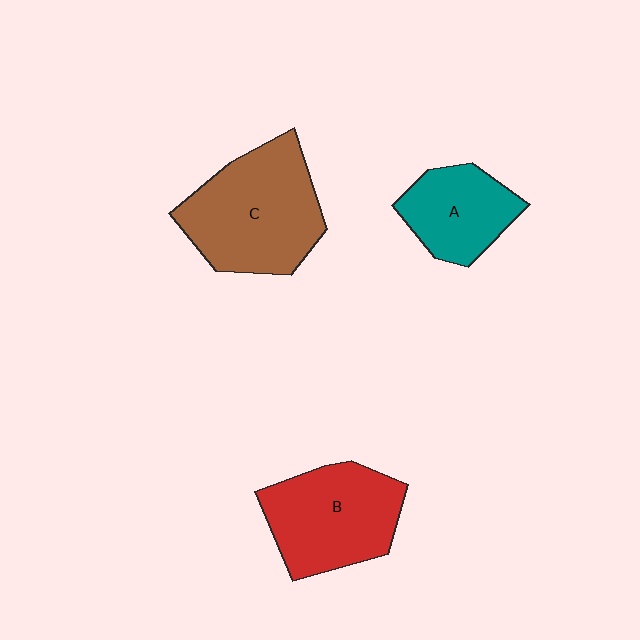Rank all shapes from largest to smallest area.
From largest to smallest: C (brown), B (red), A (teal).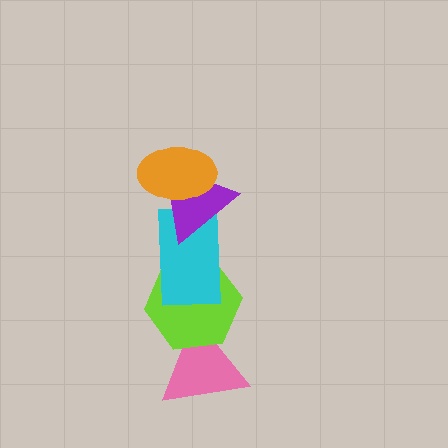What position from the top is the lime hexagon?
The lime hexagon is 4th from the top.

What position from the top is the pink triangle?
The pink triangle is 5th from the top.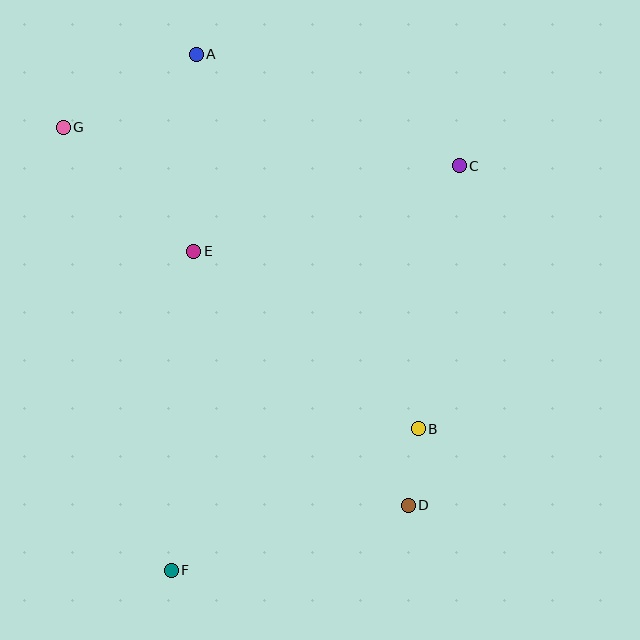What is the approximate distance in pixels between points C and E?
The distance between C and E is approximately 279 pixels.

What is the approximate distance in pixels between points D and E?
The distance between D and E is approximately 333 pixels.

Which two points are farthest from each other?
Points A and F are farthest from each other.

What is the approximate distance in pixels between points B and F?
The distance between B and F is approximately 285 pixels.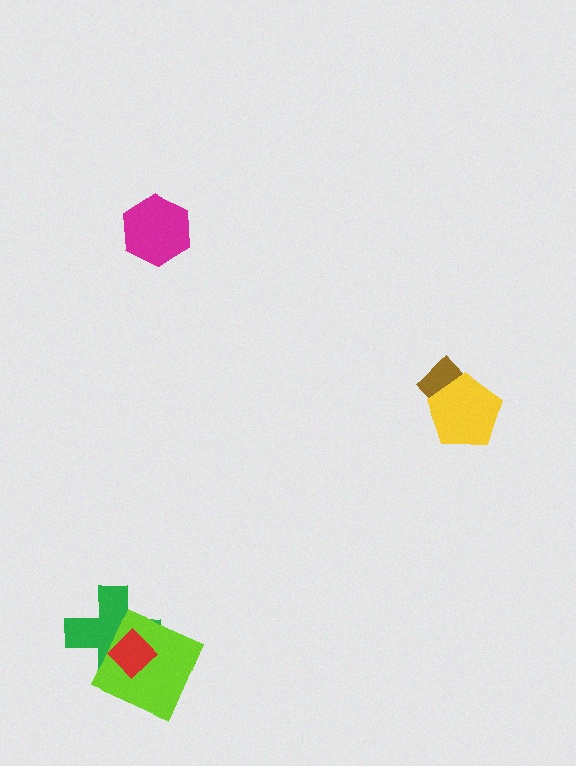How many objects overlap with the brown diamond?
1 object overlaps with the brown diamond.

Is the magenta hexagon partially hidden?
No, no other shape covers it.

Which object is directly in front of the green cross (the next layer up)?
The lime square is directly in front of the green cross.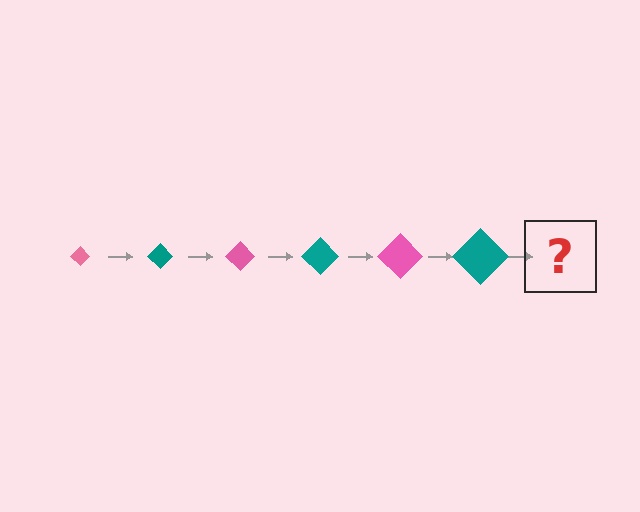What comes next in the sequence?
The next element should be a pink diamond, larger than the previous one.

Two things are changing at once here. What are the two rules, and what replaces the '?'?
The two rules are that the diamond grows larger each step and the color cycles through pink and teal. The '?' should be a pink diamond, larger than the previous one.